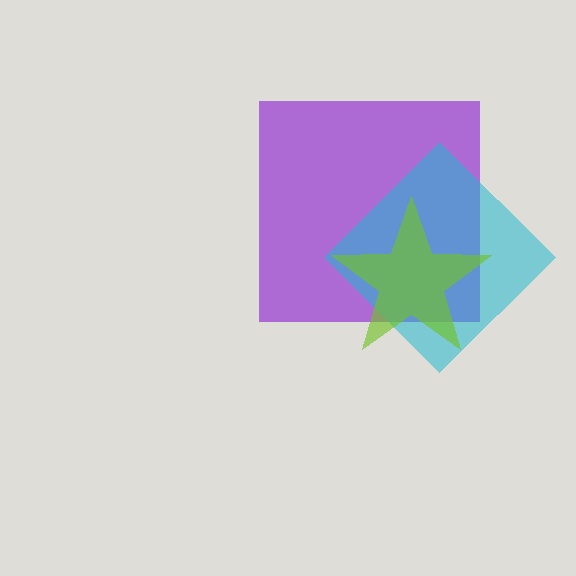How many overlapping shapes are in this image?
There are 3 overlapping shapes in the image.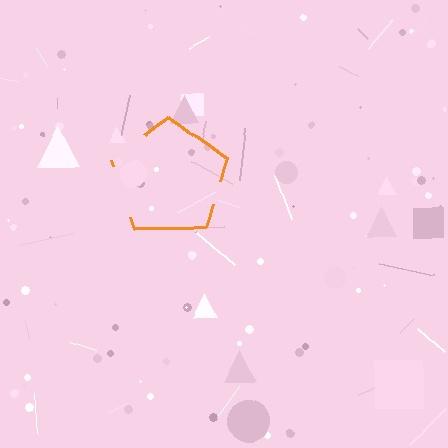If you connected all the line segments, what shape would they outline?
They would outline a pentagon.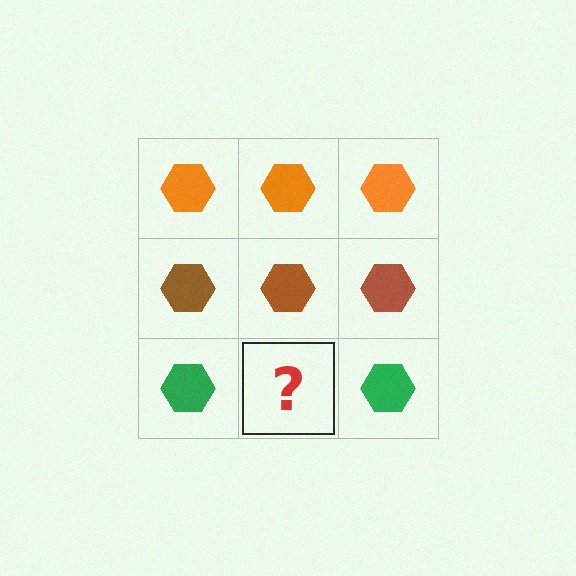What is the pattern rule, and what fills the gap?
The rule is that each row has a consistent color. The gap should be filled with a green hexagon.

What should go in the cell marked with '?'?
The missing cell should contain a green hexagon.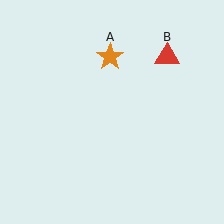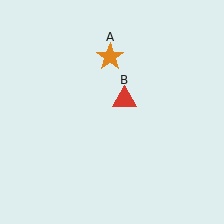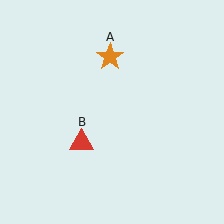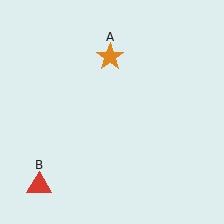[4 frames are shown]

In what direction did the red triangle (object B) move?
The red triangle (object B) moved down and to the left.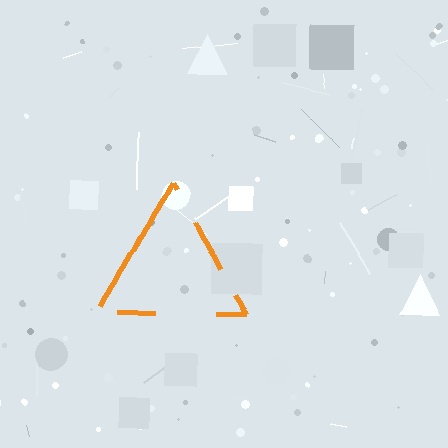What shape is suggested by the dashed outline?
The dashed outline suggests a triangle.